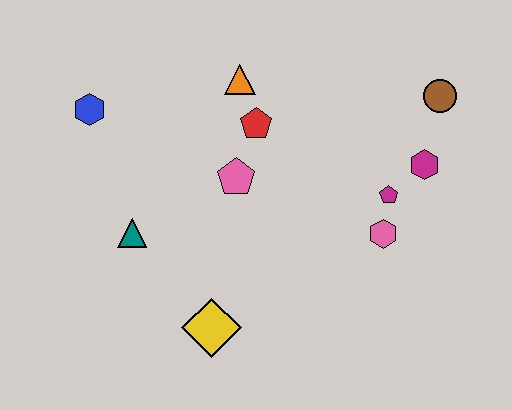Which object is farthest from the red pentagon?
The yellow diamond is farthest from the red pentagon.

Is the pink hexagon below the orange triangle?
Yes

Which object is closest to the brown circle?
The magenta hexagon is closest to the brown circle.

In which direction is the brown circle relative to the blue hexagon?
The brown circle is to the right of the blue hexagon.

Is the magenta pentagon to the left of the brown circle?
Yes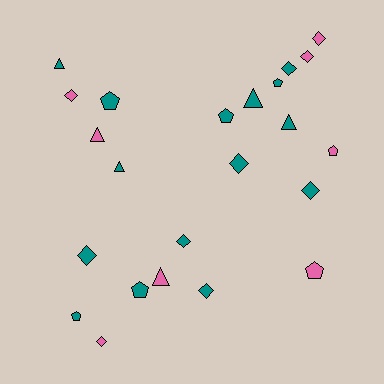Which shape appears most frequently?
Diamond, with 10 objects.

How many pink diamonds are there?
There are 4 pink diamonds.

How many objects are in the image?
There are 23 objects.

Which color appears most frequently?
Teal, with 15 objects.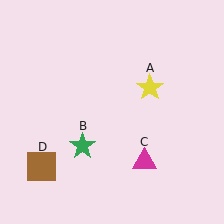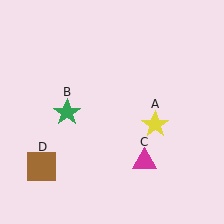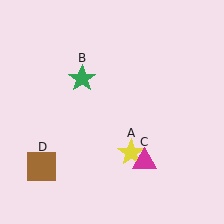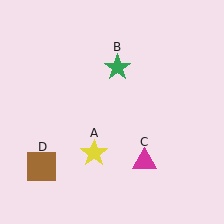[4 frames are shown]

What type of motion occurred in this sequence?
The yellow star (object A), green star (object B) rotated clockwise around the center of the scene.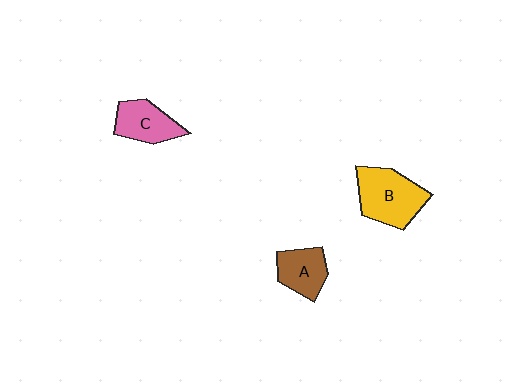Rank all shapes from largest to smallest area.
From largest to smallest: B (yellow), C (pink), A (brown).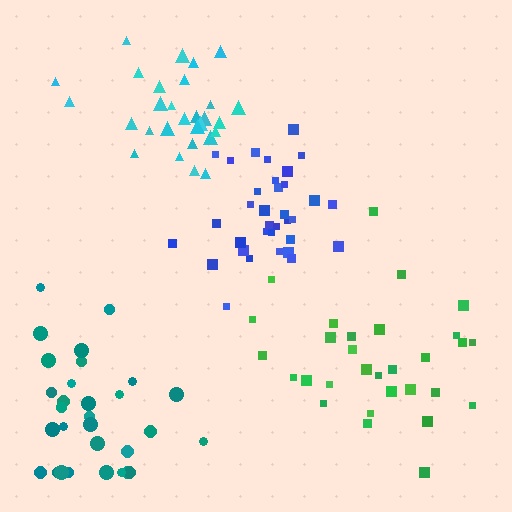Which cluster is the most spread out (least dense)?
Green.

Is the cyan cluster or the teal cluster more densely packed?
Cyan.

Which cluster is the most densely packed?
Cyan.